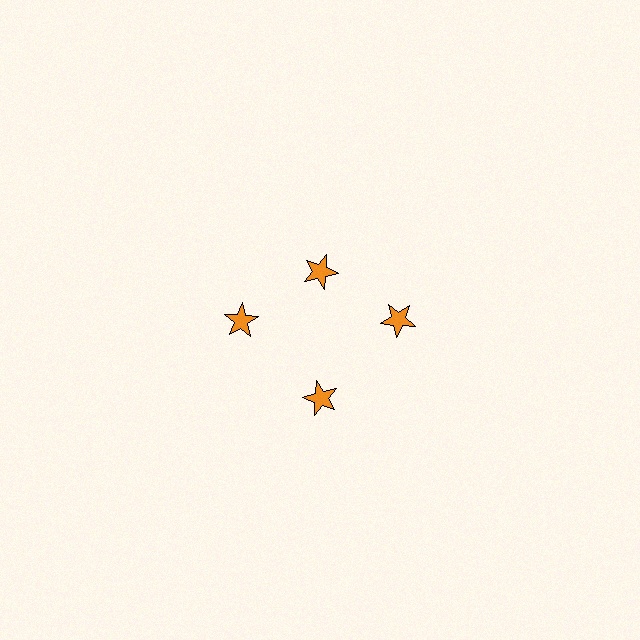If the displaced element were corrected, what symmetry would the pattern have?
It would have 4-fold rotational symmetry — the pattern would map onto itself every 90 degrees.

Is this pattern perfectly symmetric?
No. The 4 orange stars are arranged in a ring, but one element near the 12 o'clock position is pulled inward toward the center, breaking the 4-fold rotational symmetry.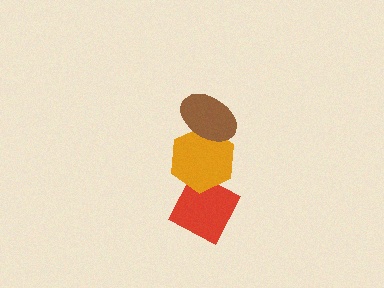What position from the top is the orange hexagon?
The orange hexagon is 2nd from the top.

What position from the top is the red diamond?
The red diamond is 3rd from the top.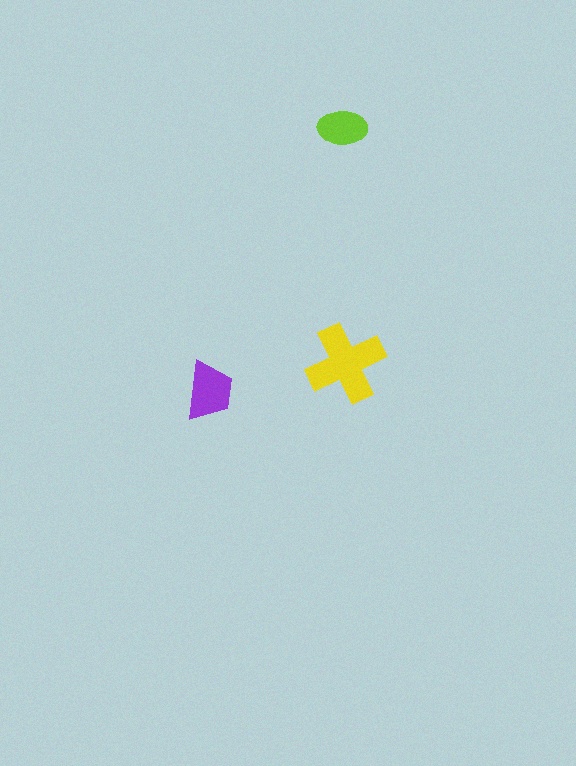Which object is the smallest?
The lime ellipse.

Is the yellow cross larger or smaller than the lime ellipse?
Larger.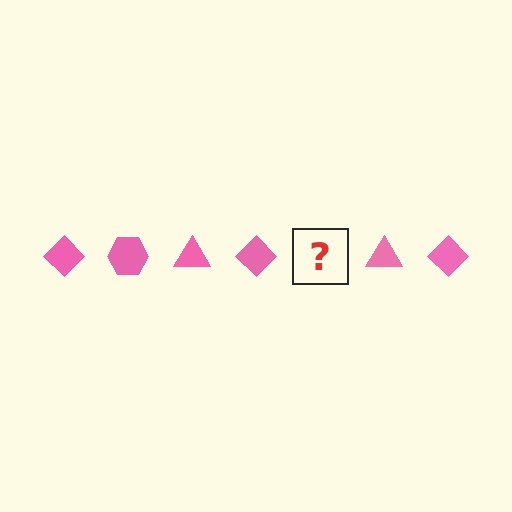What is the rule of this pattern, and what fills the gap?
The rule is that the pattern cycles through diamond, hexagon, triangle shapes in pink. The gap should be filled with a pink hexagon.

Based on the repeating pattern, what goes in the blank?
The blank should be a pink hexagon.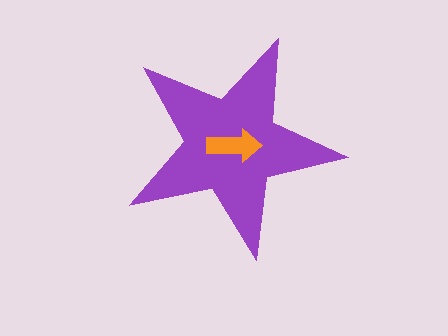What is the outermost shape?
The purple star.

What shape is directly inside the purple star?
The orange arrow.